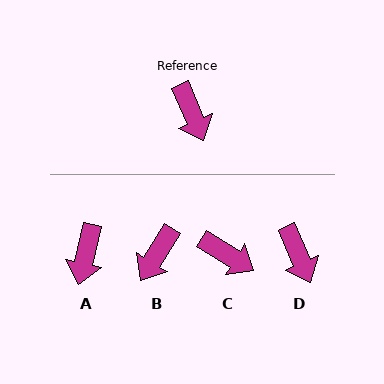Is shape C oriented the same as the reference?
No, it is off by about 35 degrees.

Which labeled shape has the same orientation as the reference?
D.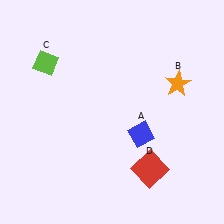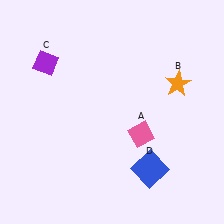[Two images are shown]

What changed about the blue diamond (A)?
In Image 1, A is blue. In Image 2, it changed to pink.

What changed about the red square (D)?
In Image 1, D is red. In Image 2, it changed to blue.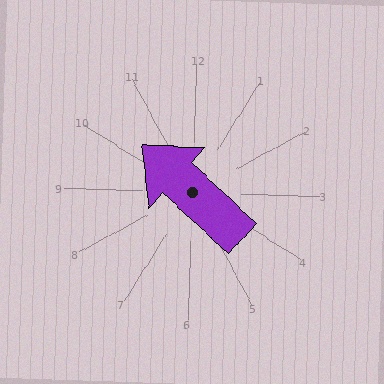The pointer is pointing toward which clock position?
Roughly 10 o'clock.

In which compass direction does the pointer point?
Northwest.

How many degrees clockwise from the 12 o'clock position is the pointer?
Approximately 311 degrees.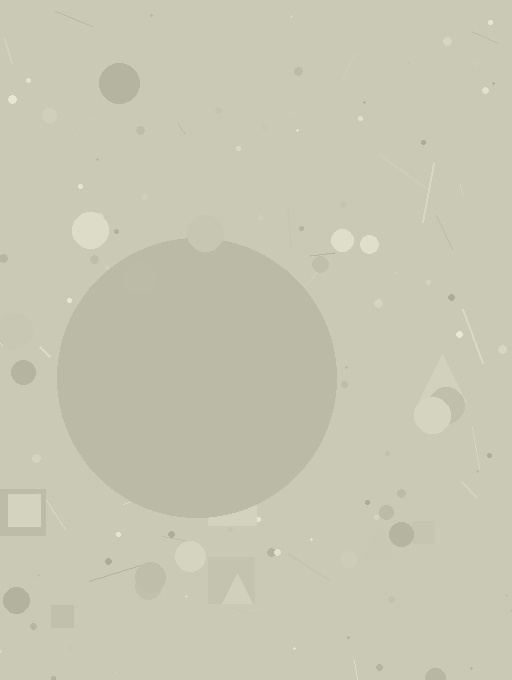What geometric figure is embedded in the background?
A circle is embedded in the background.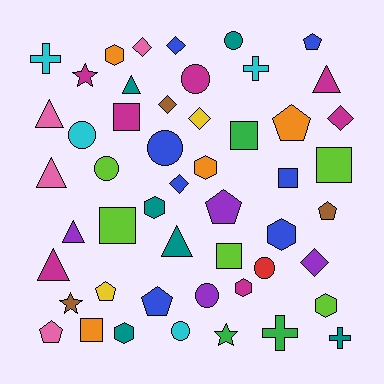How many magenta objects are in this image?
There are 7 magenta objects.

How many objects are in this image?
There are 50 objects.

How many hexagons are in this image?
There are 7 hexagons.